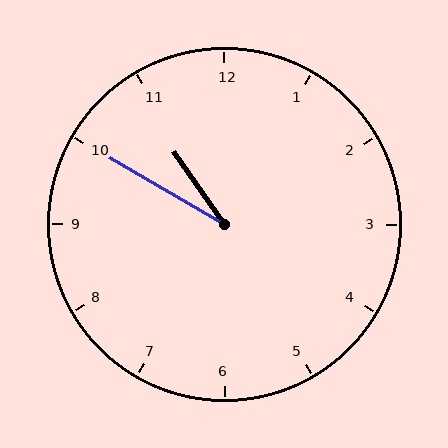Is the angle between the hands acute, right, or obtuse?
It is acute.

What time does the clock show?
10:50.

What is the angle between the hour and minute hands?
Approximately 25 degrees.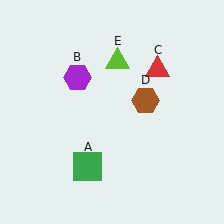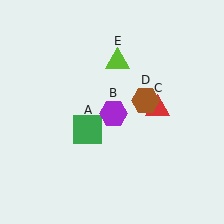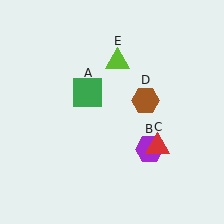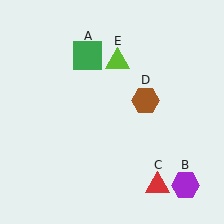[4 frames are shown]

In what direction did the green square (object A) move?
The green square (object A) moved up.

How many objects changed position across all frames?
3 objects changed position: green square (object A), purple hexagon (object B), red triangle (object C).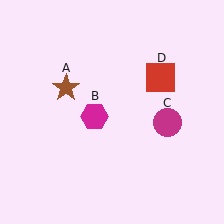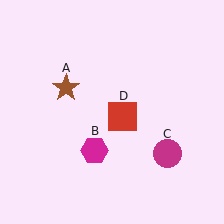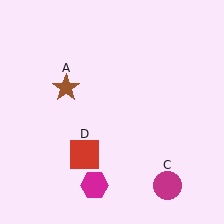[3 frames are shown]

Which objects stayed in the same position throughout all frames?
Brown star (object A) remained stationary.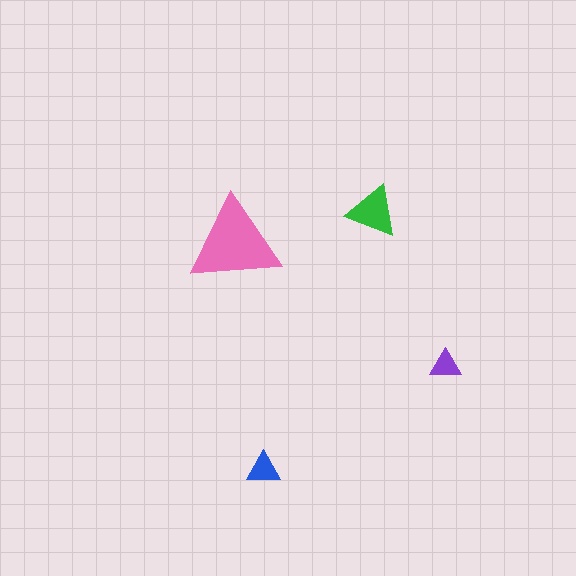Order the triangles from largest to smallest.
the pink one, the green one, the blue one, the purple one.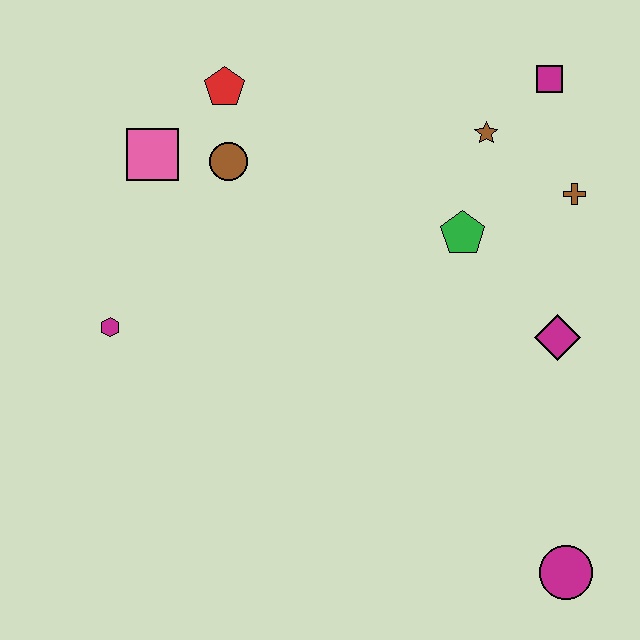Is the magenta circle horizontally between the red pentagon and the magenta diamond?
No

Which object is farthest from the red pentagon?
The magenta circle is farthest from the red pentagon.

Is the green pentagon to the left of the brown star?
Yes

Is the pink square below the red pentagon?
Yes